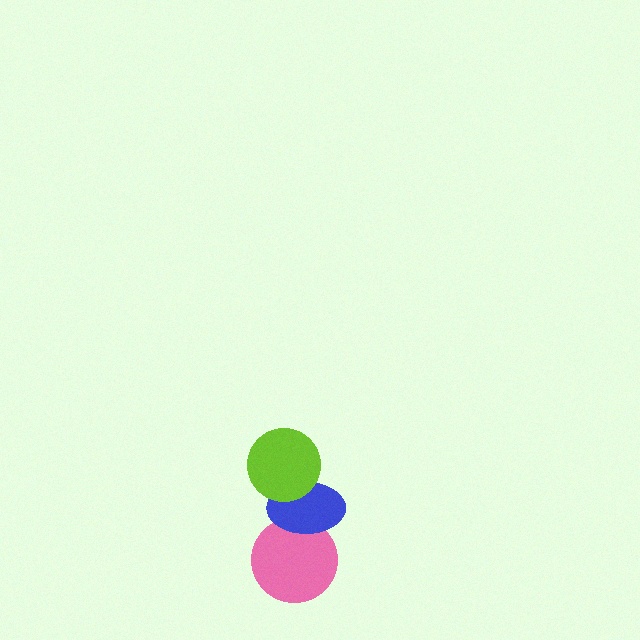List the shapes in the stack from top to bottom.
From top to bottom: the lime circle, the blue ellipse, the pink circle.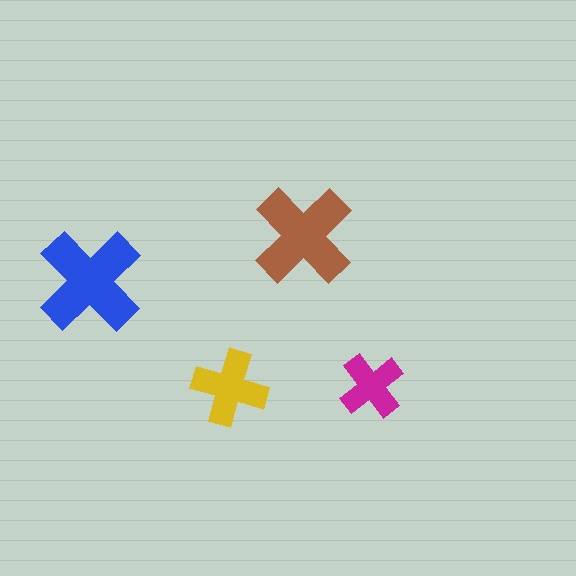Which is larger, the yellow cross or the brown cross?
The brown one.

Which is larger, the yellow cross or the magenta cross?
The yellow one.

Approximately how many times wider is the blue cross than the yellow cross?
About 1.5 times wider.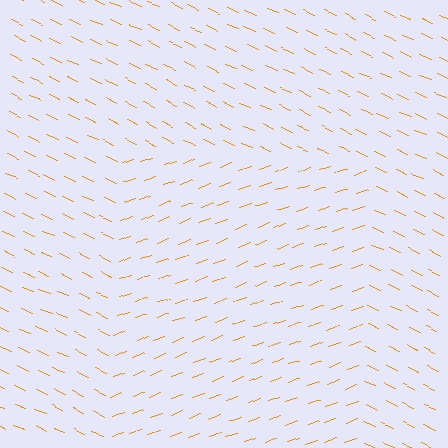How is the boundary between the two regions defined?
The boundary is defined purely by a change in line orientation (approximately 45 degrees difference). All lines are the same color and thickness.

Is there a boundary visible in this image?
Yes, there is a texture boundary formed by a change in line orientation.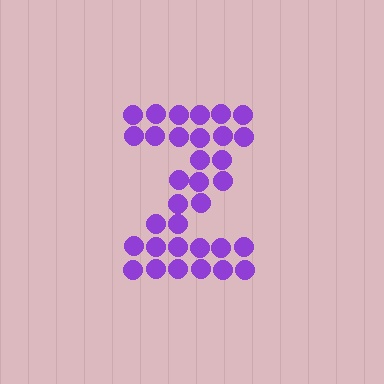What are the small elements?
The small elements are circles.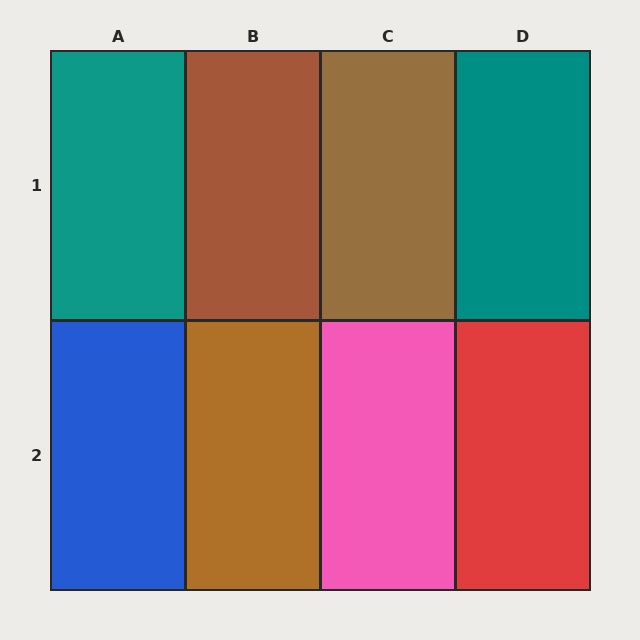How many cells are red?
1 cell is red.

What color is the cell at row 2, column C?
Pink.